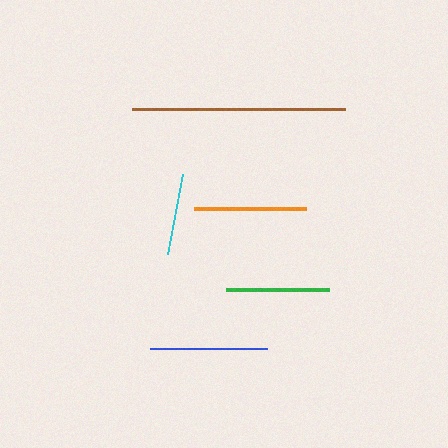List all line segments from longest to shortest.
From longest to shortest: brown, blue, orange, green, cyan.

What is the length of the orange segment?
The orange segment is approximately 112 pixels long.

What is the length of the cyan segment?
The cyan segment is approximately 81 pixels long.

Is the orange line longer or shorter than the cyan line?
The orange line is longer than the cyan line.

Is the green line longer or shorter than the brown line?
The brown line is longer than the green line.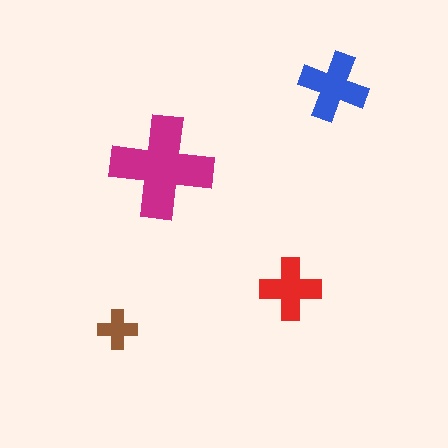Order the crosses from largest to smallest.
the magenta one, the blue one, the red one, the brown one.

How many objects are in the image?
There are 4 objects in the image.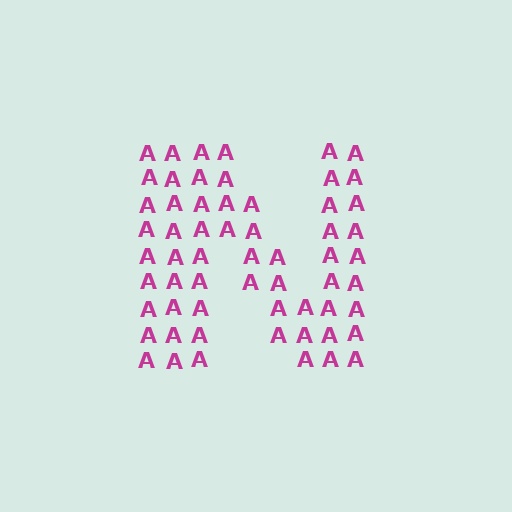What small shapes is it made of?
It is made of small letter A's.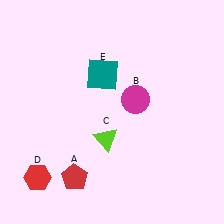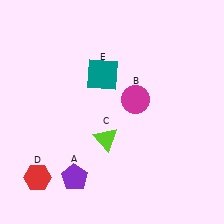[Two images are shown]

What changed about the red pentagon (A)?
In Image 1, A is red. In Image 2, it changed to purple.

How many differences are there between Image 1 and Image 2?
There is 1 difference between the two images.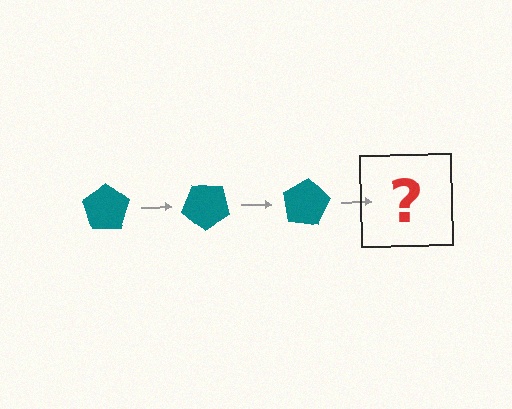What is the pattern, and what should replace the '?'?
The pattern is that the pentagon rotates 40 degrees each step. The '?' should be a teal pentagon rotated 120 degrees.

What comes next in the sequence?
The next element should be a teal pentagon rotated 120 degrees.